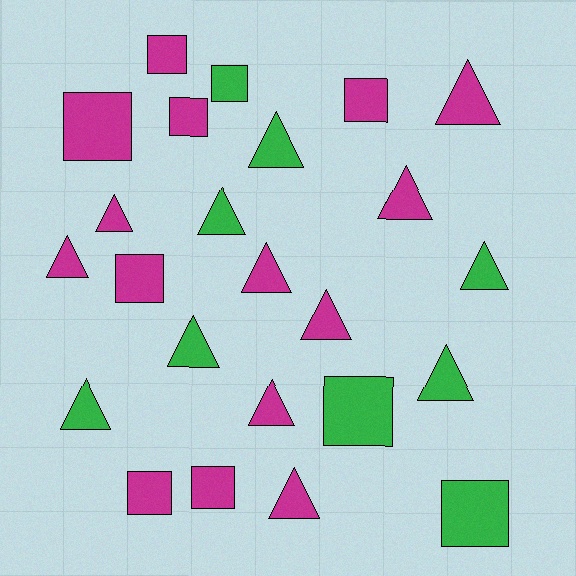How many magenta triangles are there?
There are 8 magenta triangles.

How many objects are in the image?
There are 24 objects.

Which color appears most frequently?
Magenta, with 15 objects.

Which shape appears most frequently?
Triangle, with 14 objects.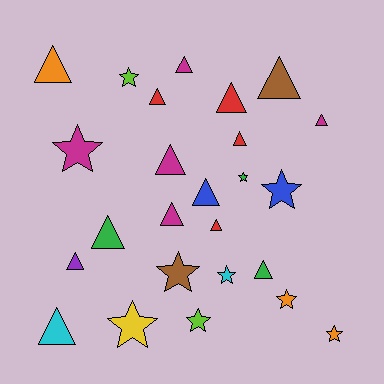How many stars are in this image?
There are 10 stars.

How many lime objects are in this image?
There are 2 lime objects.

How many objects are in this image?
There are 25 objects.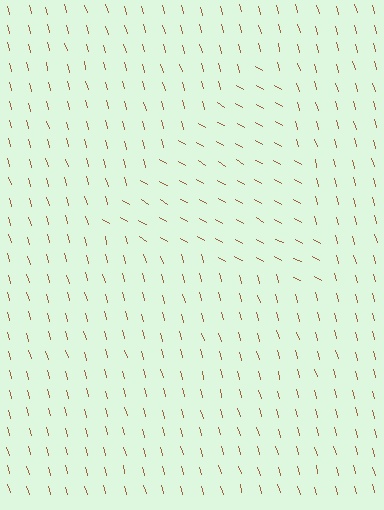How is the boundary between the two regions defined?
The boundary is defined purely by a change in line orientation (approximately 45 degrees difference). All lines are the same color and thickness.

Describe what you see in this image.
The image is filled with small brown line segments. A triangle region in the image has lines oriented differently from the surrounding lines, creating a visible texture boundary.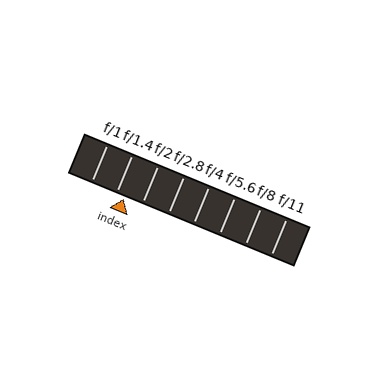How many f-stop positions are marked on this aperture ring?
There are 8 f-stop positions marked.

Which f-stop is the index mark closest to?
The index mark is closest to f/1.4.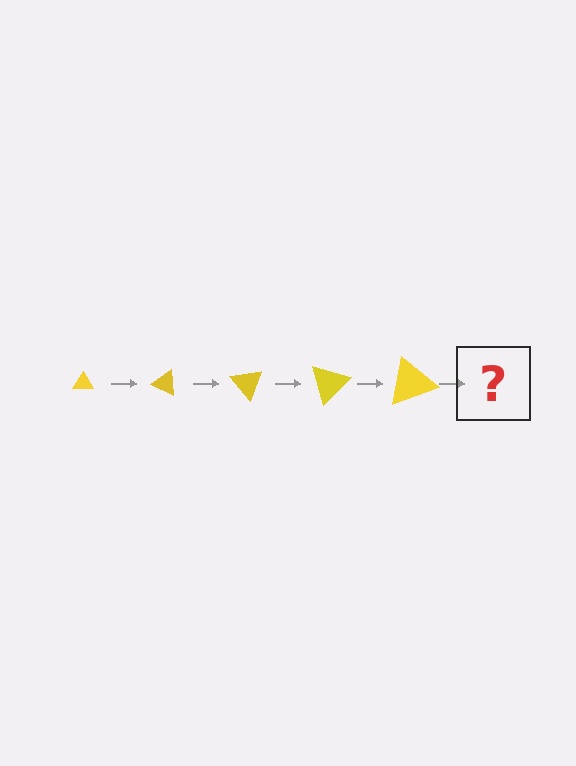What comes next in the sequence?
The next element should be a triangle, larger than the previous one and rotated 125 degrees from the start.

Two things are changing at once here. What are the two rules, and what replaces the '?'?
The two rules are that the triangle grows larger each step and it rotates 25 degrees each step. The '?' should be a triangle, larger than the previous one and rotated 125 degrees from the start.